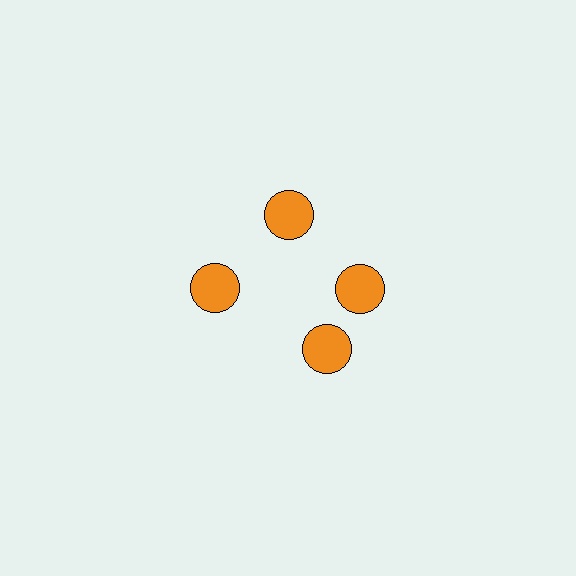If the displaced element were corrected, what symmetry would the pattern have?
It would have 4-fold rotational symmetry — the pattern would map onto itself every 90 degrees.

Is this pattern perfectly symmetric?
No. The 4 orange circles are arranged in a ring, but one element near the 6 o'clock position is rotated out of alignment along the ring, breaking the 4-fold rotational symmetry.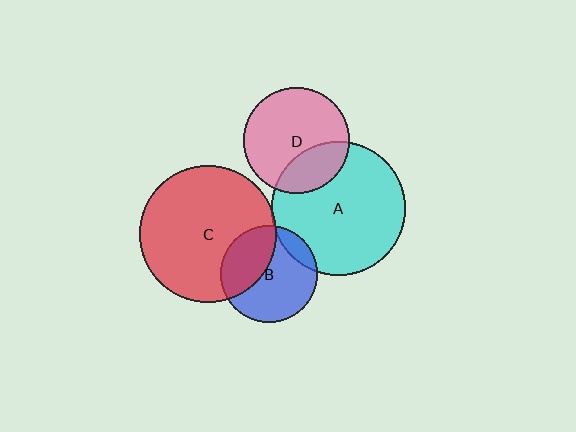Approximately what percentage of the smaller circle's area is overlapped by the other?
Approximately 30%.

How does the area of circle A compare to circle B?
Approximately 1.9 times.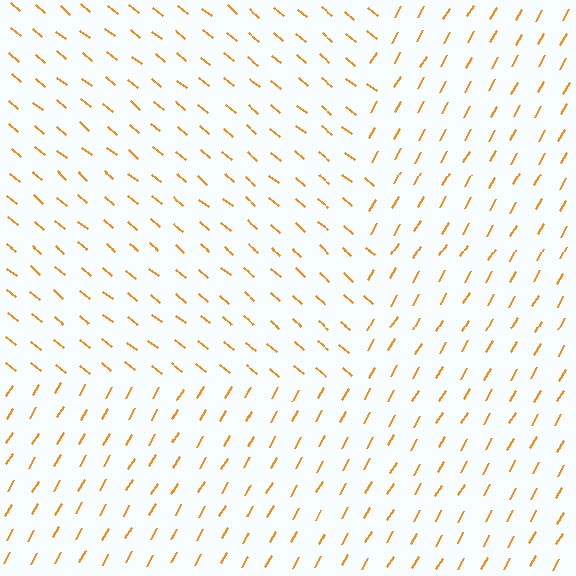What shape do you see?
I see a rectangle.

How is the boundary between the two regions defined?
The boundary is defined purely by a change in line orientation (approximately 81 degrees difference). All lines are the same color and thickness.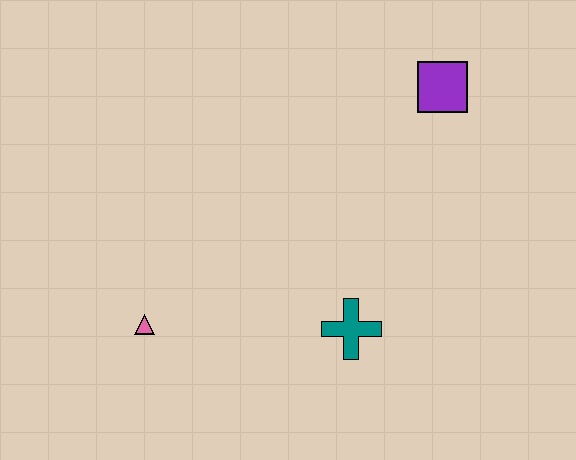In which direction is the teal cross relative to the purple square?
The teal cross is below the purple square.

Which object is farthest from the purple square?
The pink triangle is farthest from the purple square.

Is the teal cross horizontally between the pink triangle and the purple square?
Yes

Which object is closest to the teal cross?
The pink triangle is closest to the teal cross.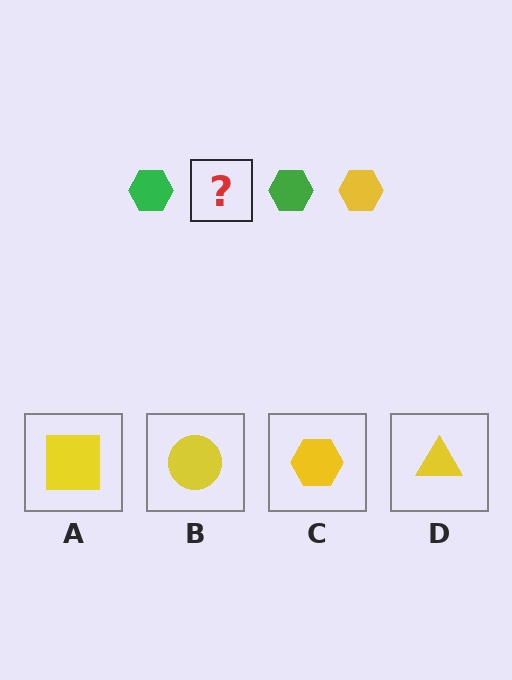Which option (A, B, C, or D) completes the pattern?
C.